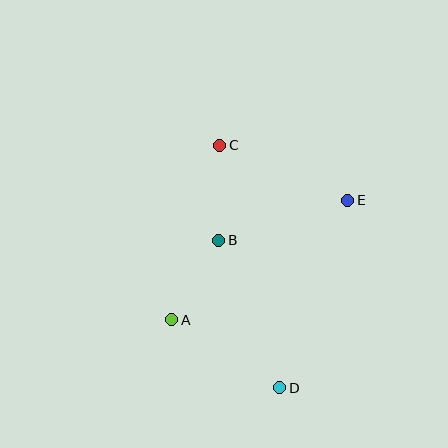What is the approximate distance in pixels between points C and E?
The distance between C and E is approximately 139 pixels.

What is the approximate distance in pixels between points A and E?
The distance between A and E is approximately 213 pixels.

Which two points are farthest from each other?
Points C and D are farthest from each other.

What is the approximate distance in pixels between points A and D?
The distance between A and D is approximately 128 pixels.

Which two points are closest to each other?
Points A and B are closest to each other.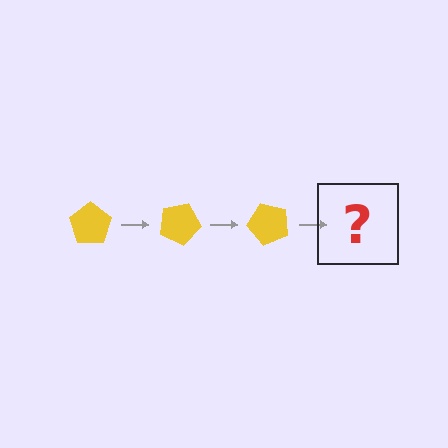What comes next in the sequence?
The next element should be a yellow pentagon rotated 75 degrees.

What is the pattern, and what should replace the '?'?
The pattern is that the pentagon rotates 25 degrees each step. The '?' should be a yellow pentagon rotated 75 degrees.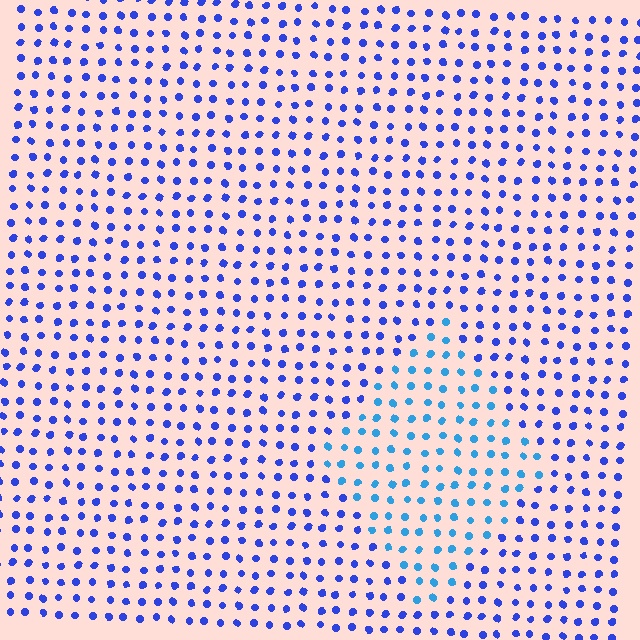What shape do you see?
I see a diamond.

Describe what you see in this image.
The image is filled with small blue elements in a uniform arrangement. A diamond-shaped region is visible where the elements are tinted to a slightly different hue, forming a subtle color boundary.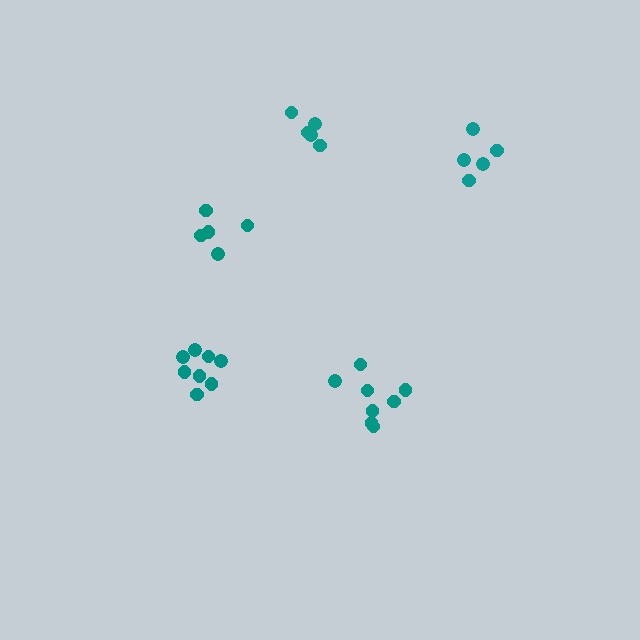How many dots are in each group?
Group 1: 5 dots, Group 2: 5 dots, Group 3: 5 dots, Group 4: 8 dots, Group 5: 8 dots (31 total).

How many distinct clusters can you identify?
There are 5 distinct clusters.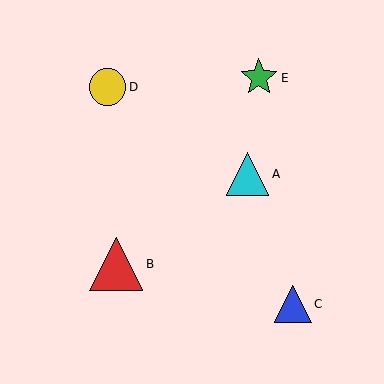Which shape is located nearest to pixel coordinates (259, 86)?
The green star (labeled E) at (259, 78) is nearest to that location.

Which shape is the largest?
The red triangle (labeled B) is the largest.